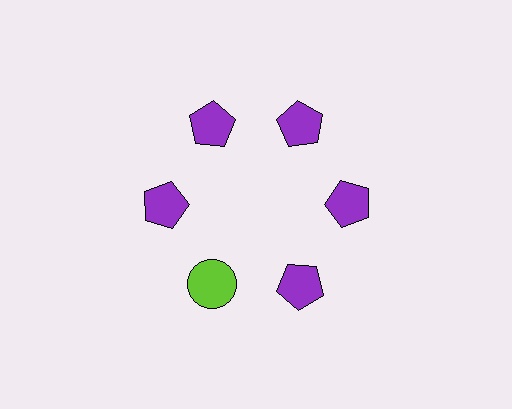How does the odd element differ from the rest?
It differs in both color (lime instead of purple) and shape (circle instead of pentagon).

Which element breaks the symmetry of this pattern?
The lime circle at roughly the 7 o'clock position breaks the symmetry. All other shapes are purple pentagons.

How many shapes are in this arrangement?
There are 6 shapes arranged in a ring pattern.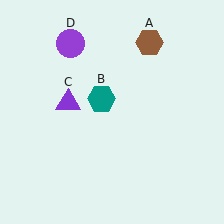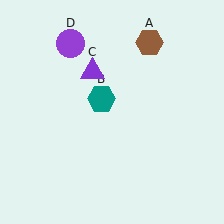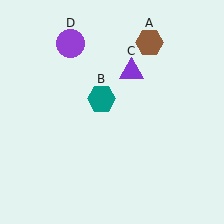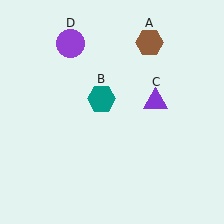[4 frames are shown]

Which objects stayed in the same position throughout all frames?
Brown hexagon (object A) and teal hexagon (object B) and purple circle (object D) remained stationary.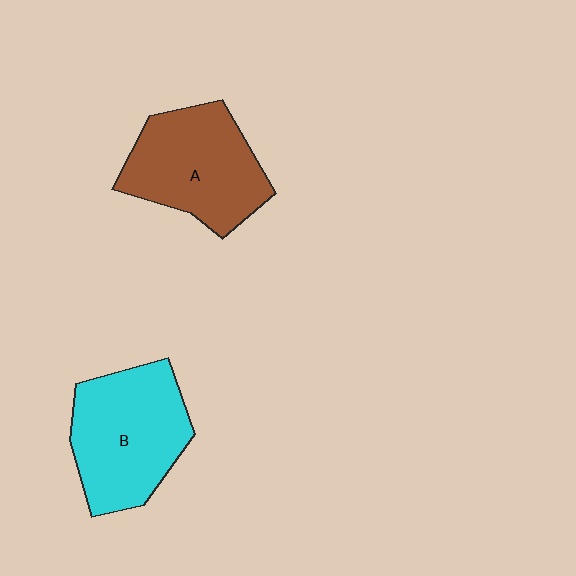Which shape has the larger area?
Shape B (cyan).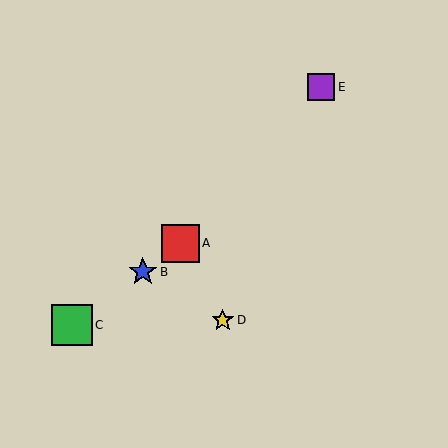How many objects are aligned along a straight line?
3 objects (A, B, C) are aligned along a straight line.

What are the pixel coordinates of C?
Object C is at (72, 325).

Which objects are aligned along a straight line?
Objects A, B, C are aligned along a straight line.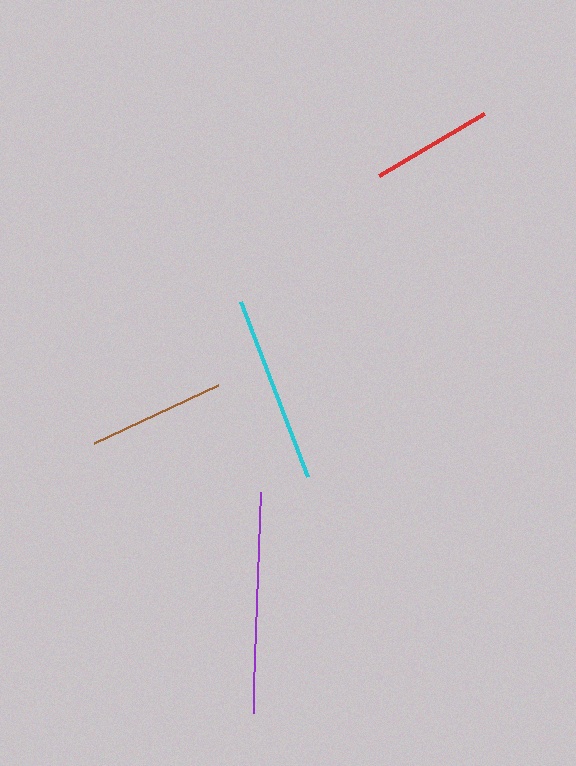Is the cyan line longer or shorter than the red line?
The cyan line is longer than the red line.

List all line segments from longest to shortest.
From longest to shortest: purple, cyan, brown, red.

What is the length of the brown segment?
The brown segment is approximately 137 pixels long.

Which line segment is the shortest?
The red line is the shortest at approximately 122 pixels.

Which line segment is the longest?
The purple line is the longest at approximately 221 pixels.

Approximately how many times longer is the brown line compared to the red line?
The brown line is approximately 1.1 times the length of the red line.